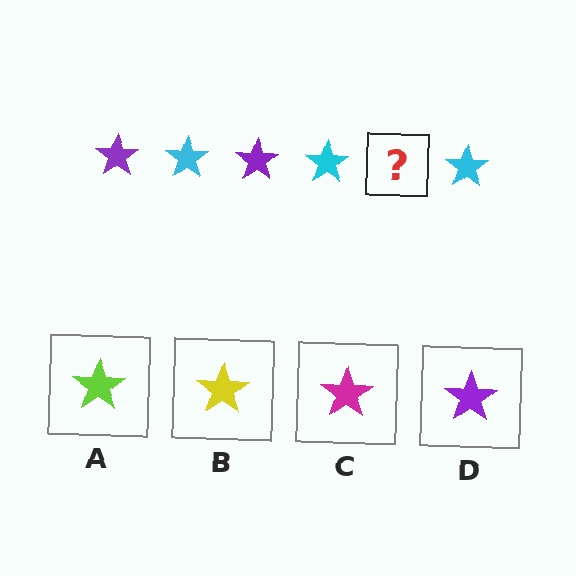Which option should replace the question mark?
Option D.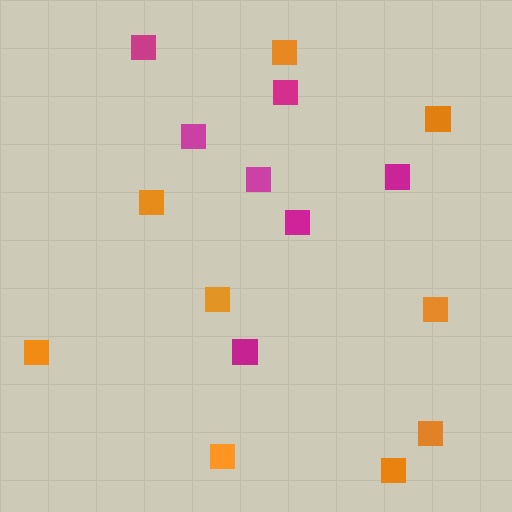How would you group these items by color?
There are 2 groups: one group of magenta squares (7) and one group of orange squares (9).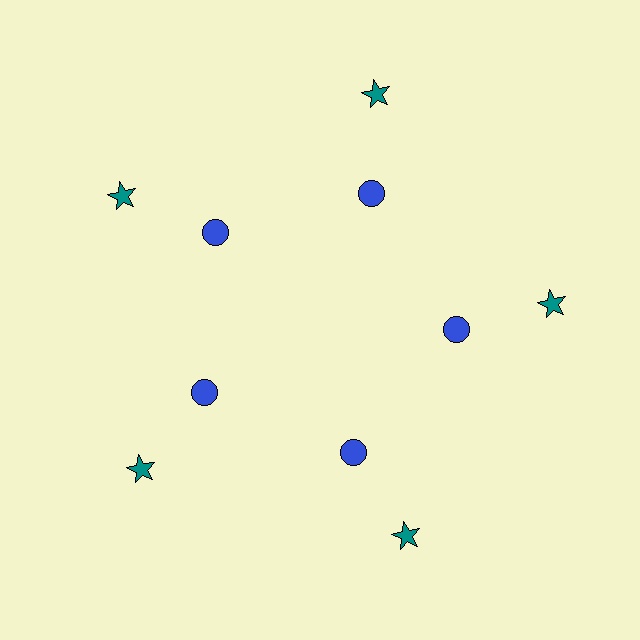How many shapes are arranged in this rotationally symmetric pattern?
There are 10 shapes, arranged in 5 groups of 2.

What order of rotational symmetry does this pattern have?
This pattern has 5-fold rotational symmetry.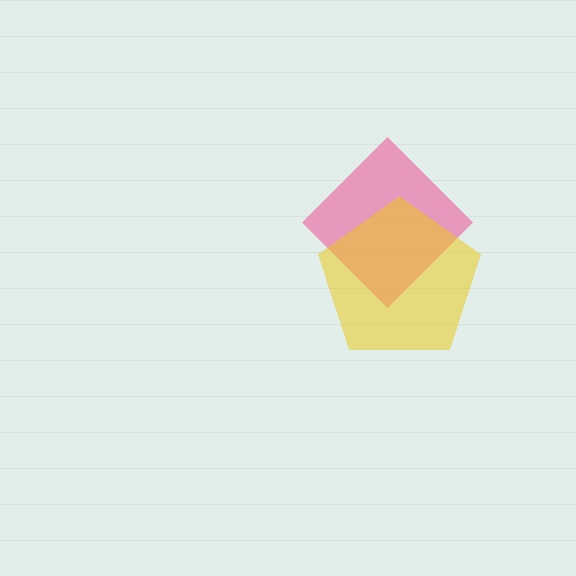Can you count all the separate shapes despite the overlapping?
Yes, there are 2 separate shapes.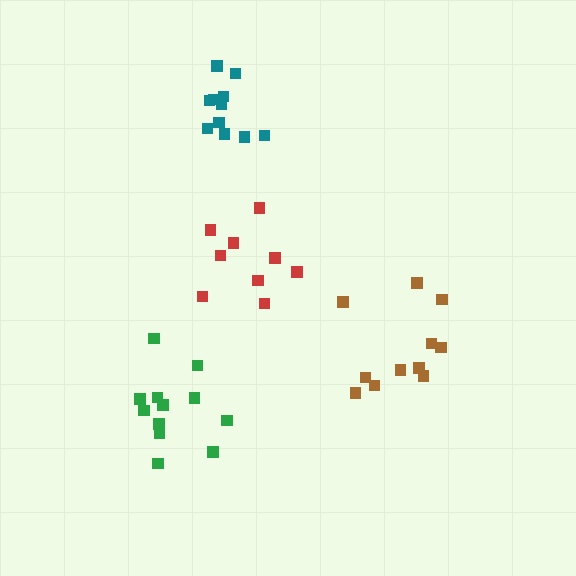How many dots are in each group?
Group 1: 11 dots, Group 2: 12 dots, Group 3: 11 dots, Group 4: 9 dots (43 total).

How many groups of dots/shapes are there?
There are 4 groups.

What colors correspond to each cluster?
The clusters are colored: teal, green, brown, red.